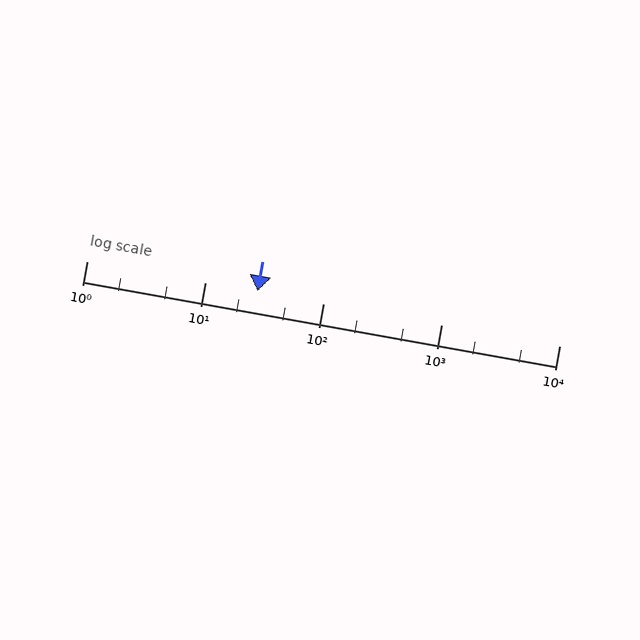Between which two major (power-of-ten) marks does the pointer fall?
The pointer is between 10 and 100.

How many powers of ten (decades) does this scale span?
The scale spans 4 decades, from 1 to 10000.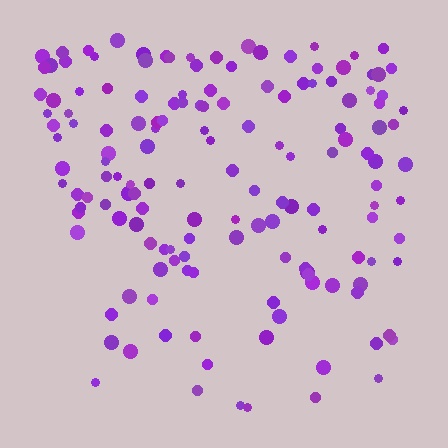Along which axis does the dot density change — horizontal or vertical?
Vertical.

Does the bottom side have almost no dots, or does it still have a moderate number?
Still a moderate number, just noticeably fewer than the top.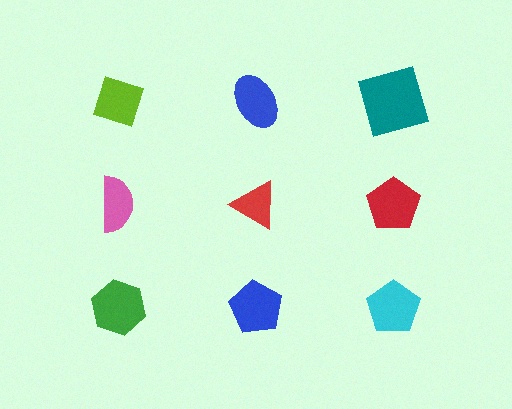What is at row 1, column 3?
A teal square.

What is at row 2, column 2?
A red triangle.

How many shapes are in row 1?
3 shapes.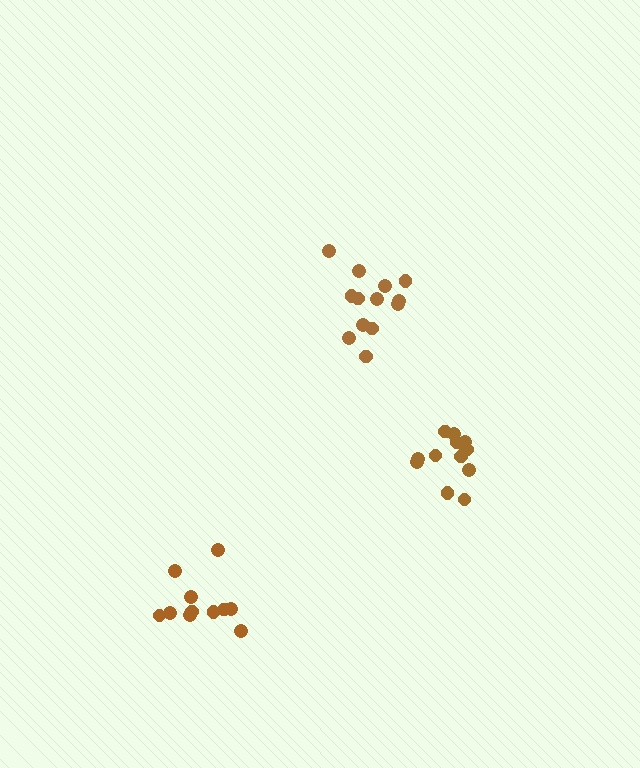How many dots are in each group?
Group 1: 11 dots, Group 2: 13 dots, Group 3: 13 dots (37 total).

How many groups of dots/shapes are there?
There are 3 groups.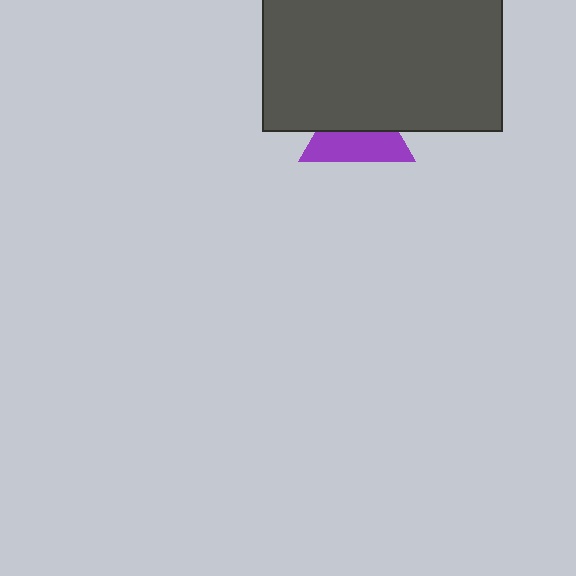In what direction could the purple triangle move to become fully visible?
The purple triangle could move down. That would shift it out from behind the dark gray rectangle entirely.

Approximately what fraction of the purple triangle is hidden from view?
Roughly 50% of the purple triangle is hidden behind the dark gray rectangle.